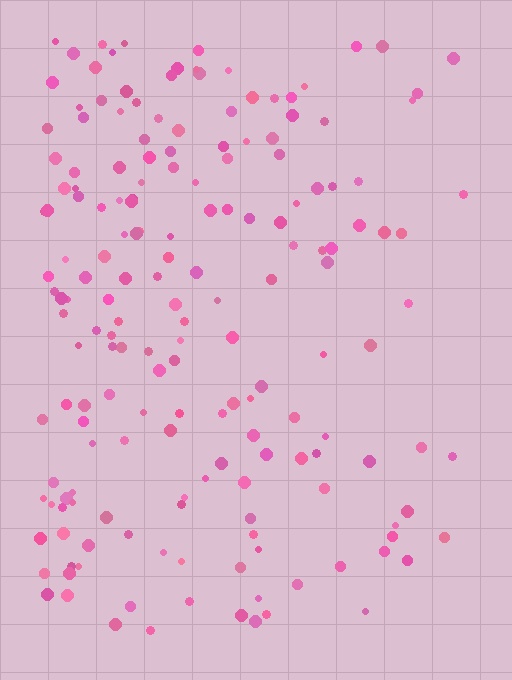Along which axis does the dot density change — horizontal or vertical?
Horizontal.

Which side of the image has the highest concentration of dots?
The left.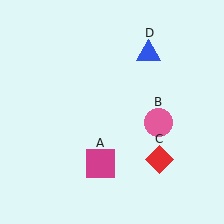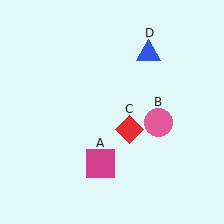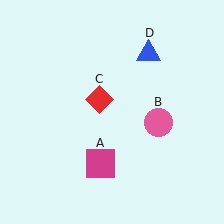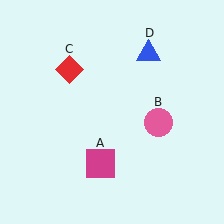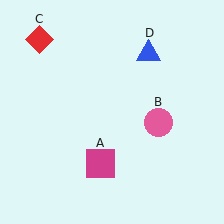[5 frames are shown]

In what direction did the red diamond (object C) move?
The red diamond (object C) moved up and to the left.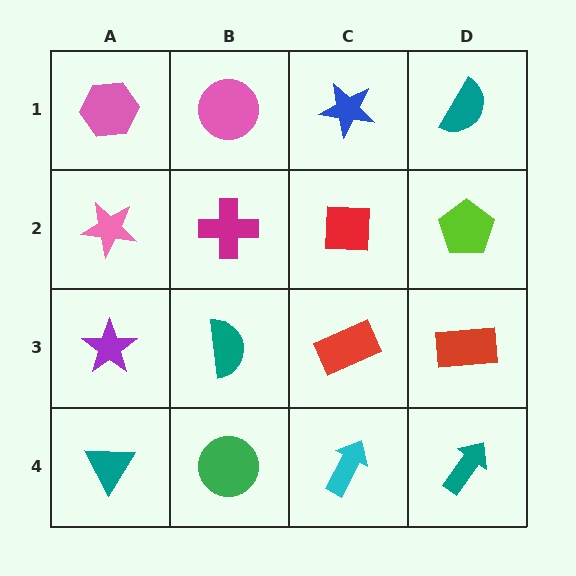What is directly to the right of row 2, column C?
A lime pentagon.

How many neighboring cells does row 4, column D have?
2.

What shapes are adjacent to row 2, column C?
A blue star (row 1, column C), a red rectangle (row 3, column C), a magenta cross (row 2, column B), a lime pentagon (row 2, column D).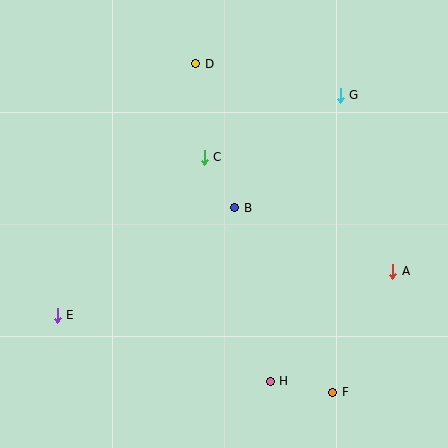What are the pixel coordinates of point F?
Point F is at (333, 392).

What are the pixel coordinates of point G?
Point G is at (340, 95).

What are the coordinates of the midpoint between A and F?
The midpoint between A and F is at (363, 332).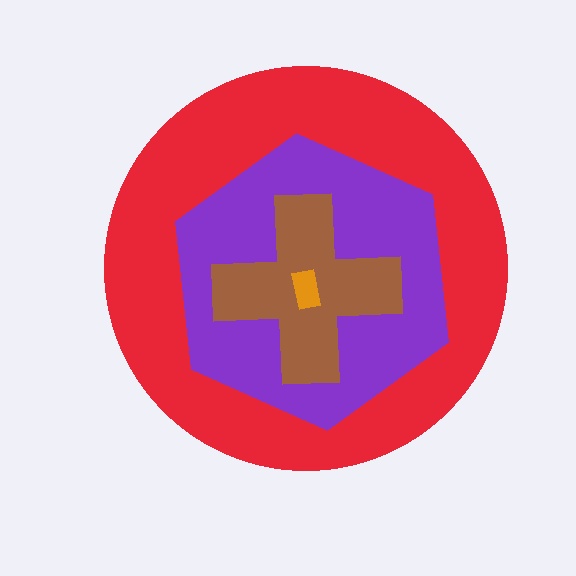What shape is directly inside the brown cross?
The orange rectangle.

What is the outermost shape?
The red circle.